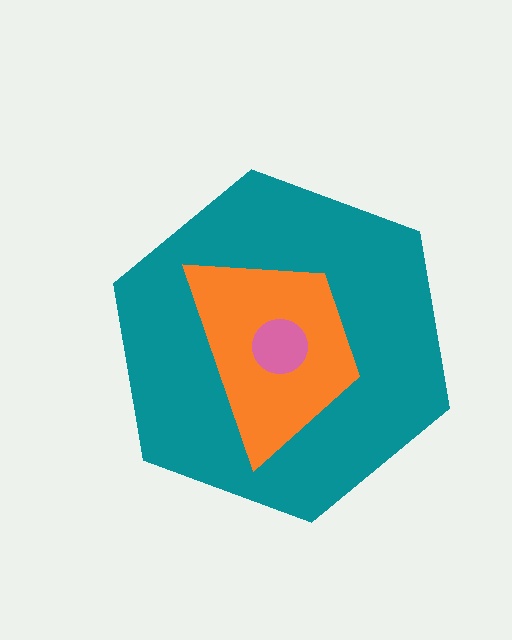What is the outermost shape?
The teal hexagon.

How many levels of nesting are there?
3.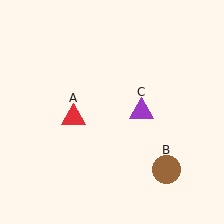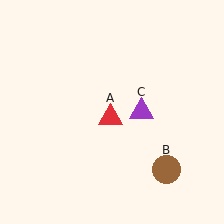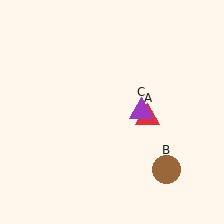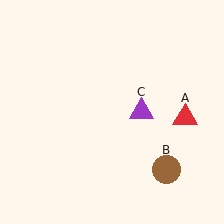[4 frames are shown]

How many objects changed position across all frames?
1 object changed position: red triangle (object A).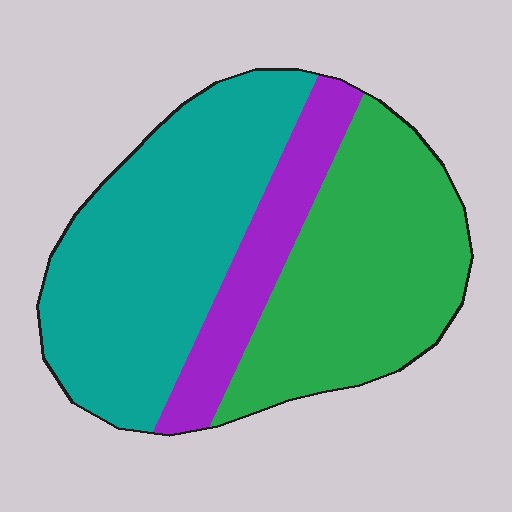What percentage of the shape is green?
Green covers around 40% of the shape.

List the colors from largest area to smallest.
From largest to smallest: teal, green, purple.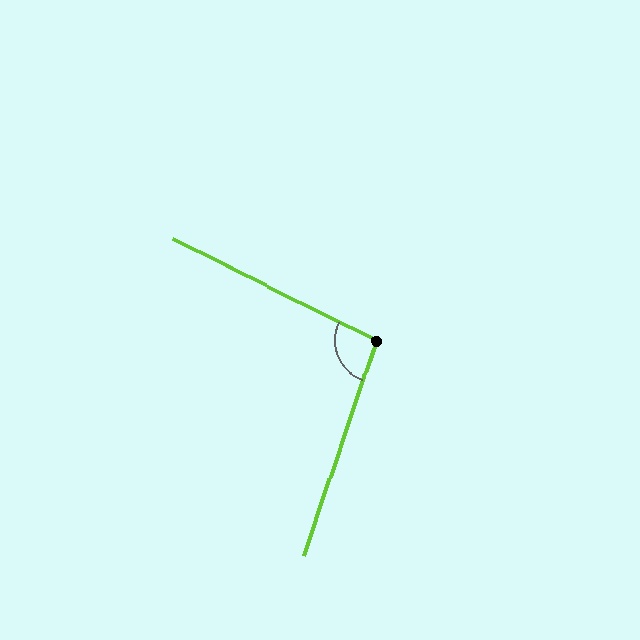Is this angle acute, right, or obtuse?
It is obtuse.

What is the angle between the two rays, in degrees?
Approximately 98 degrees.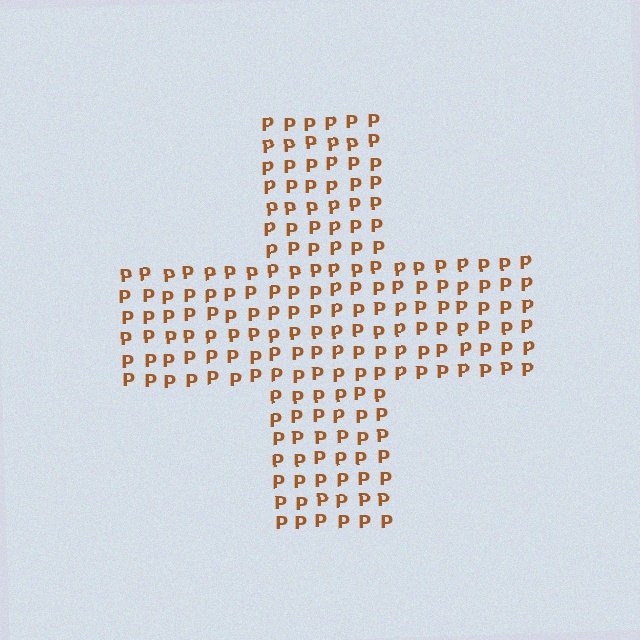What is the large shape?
The large shape is a cross.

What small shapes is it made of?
It is made of small letter P's.